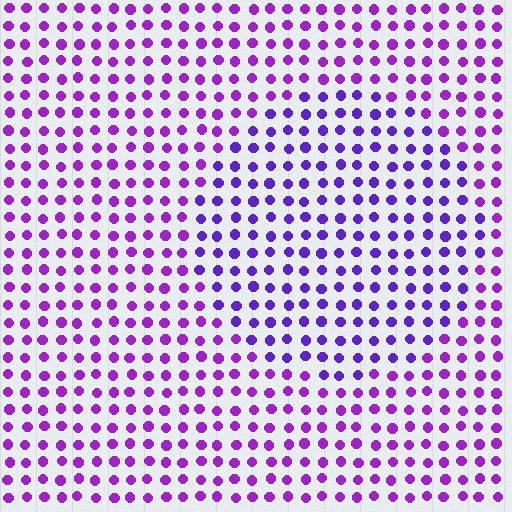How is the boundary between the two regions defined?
The boundary is defined purely by a slight shift in hue (about 24 degrees). Spacing, size, and orientation are identical on both sides.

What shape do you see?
I see a circle.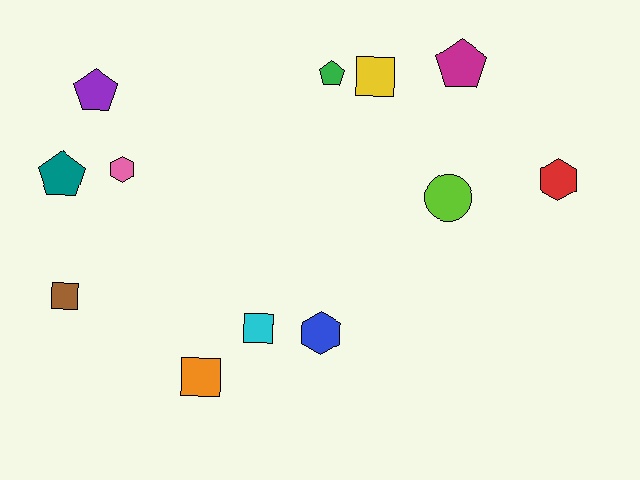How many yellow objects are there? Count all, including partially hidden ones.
There is 1 yellow object.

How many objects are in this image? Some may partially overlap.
There are 12 objects.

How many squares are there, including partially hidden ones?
There are 4 squares.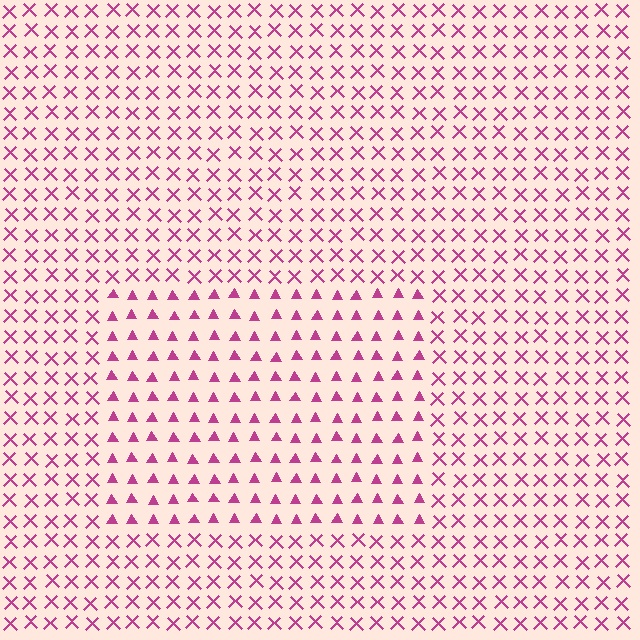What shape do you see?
I see a rectangle.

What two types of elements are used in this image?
The image uses triangles inside the rectangle region and X marks outside it.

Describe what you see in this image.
The image is filled with small magenta elements arranged in a uniform grid. A rectangle-shaped region contains triangles, while the surrounding area contains X marks. The boundary is defined purely by the change in element shape.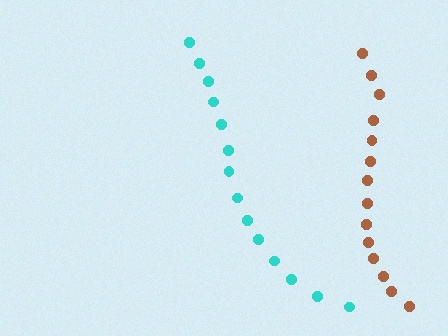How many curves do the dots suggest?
There are 2 distinct paths.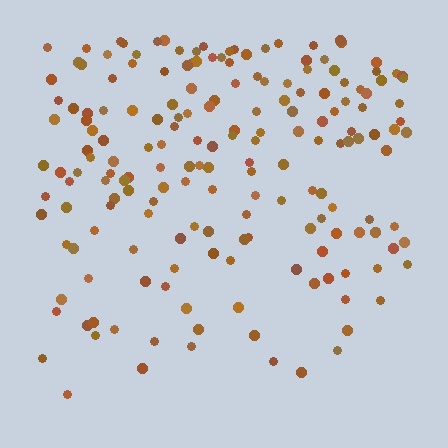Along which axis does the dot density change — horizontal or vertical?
Vertical.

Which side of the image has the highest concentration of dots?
The top.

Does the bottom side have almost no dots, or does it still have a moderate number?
Still a moderate number, just noticeably fewer than the top.